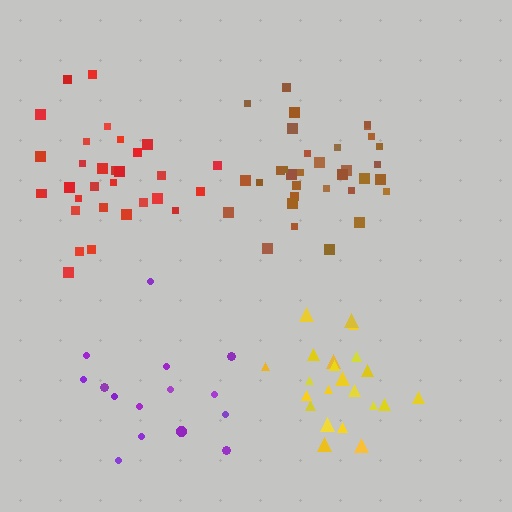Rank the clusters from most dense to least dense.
yellow, brown, red, purple.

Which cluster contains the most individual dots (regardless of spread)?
Brown (34).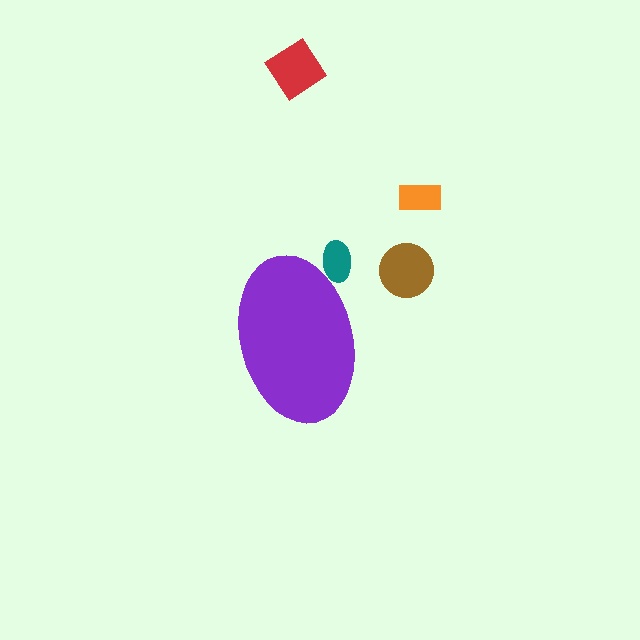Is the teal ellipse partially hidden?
Yes, the teal ellipse is partially hidden behind the purple ellipse.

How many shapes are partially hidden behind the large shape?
1 shape is partially hidden.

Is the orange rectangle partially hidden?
No, the orange rectangle is fully visible.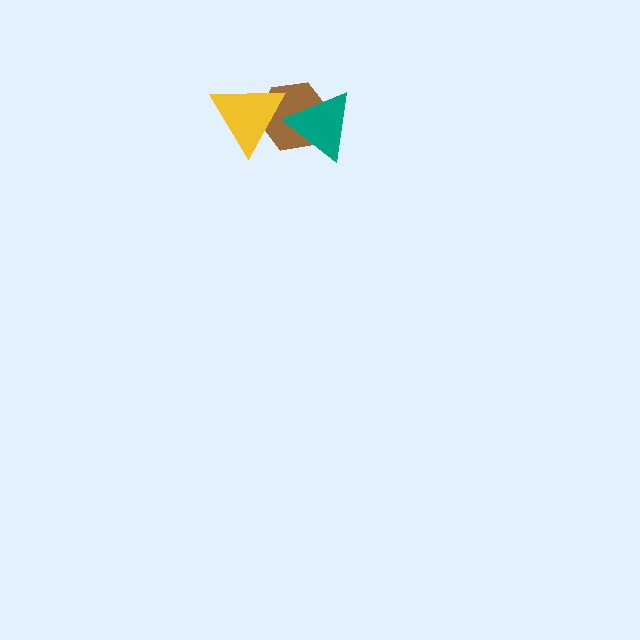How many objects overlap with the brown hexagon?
2 objects overlap with the brown hexagon.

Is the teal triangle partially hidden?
No, no other shape covers it.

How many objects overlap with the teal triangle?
2 objects overlap with the teal triangle.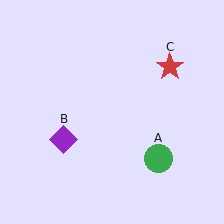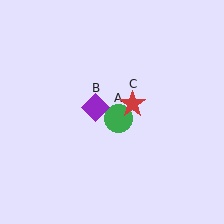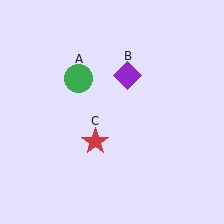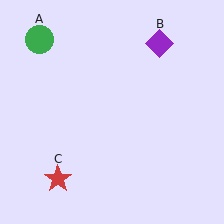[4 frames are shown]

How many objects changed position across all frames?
3 objects changed position: green circle (object A), purple diamond (object B), red star (object C).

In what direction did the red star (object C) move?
The red star (object C) moved down and to the left.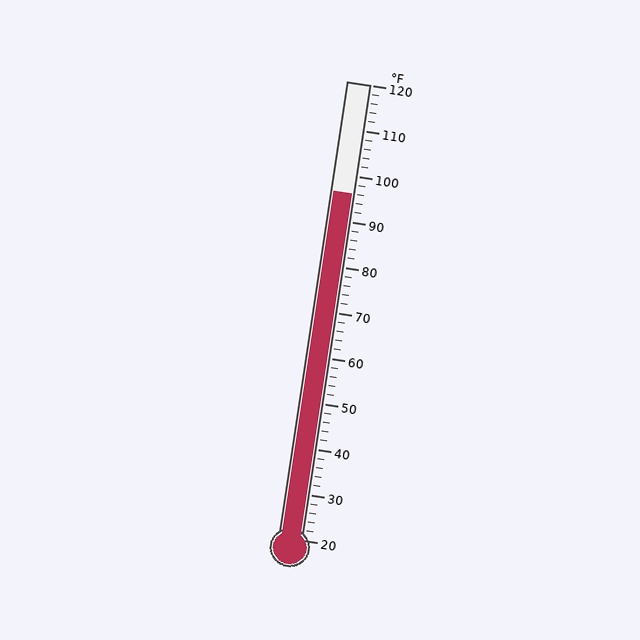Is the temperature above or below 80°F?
The temperature is above 80°F.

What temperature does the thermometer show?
The thermometer shows approximately 96°F.